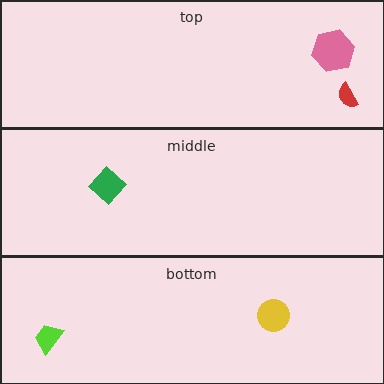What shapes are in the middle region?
The green diamond.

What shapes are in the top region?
The pink hexagon, the red semicircle.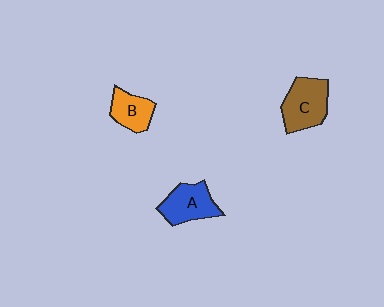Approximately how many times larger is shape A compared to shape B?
Approximately 1.3 times.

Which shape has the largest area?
Shape C (brown).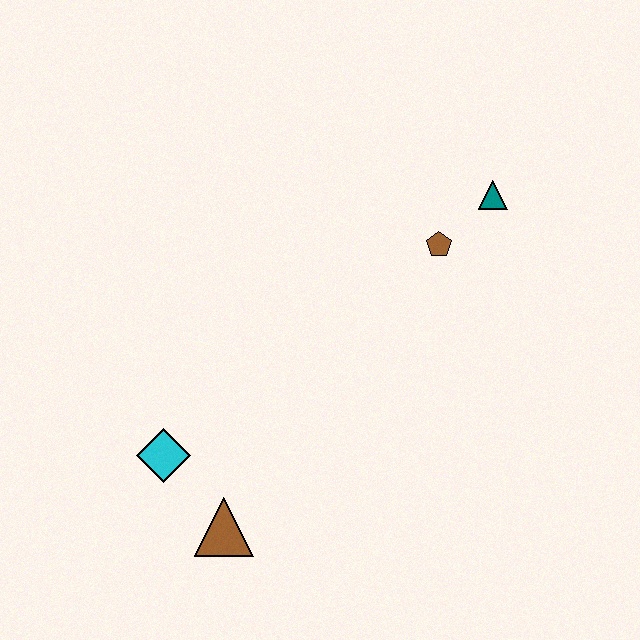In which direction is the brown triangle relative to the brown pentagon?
The brown triangle is below the brown pentagon.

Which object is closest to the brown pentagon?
The teal triangle is closest to the brown pentagon.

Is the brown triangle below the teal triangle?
Yes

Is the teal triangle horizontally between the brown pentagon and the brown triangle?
No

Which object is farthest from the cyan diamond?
The teal triangle is farthest from the cyan diamond.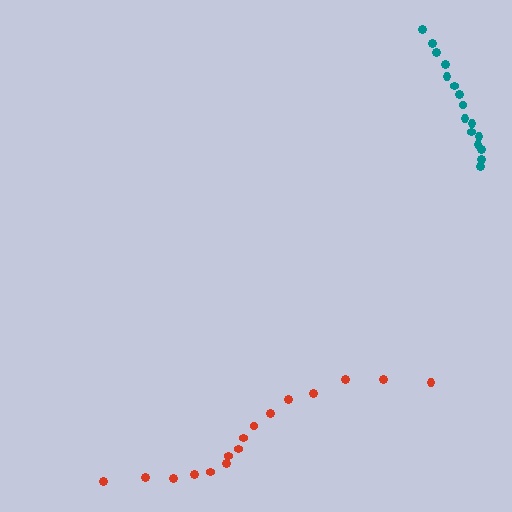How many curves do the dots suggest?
There are 2 distinct paths.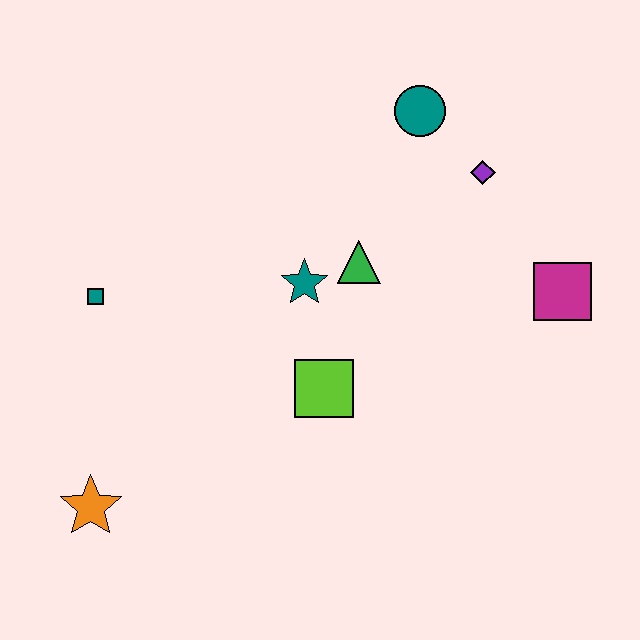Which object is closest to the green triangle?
The teal star is closest to the green triangle.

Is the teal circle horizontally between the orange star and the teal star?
No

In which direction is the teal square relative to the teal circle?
The teal square is to the left of the teal circle.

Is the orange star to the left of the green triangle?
Yes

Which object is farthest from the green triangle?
The orange star is farthest from the green triangle.